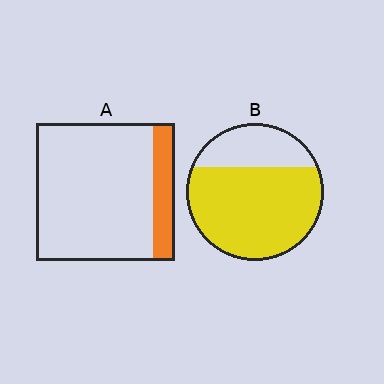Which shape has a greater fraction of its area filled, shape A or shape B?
Shape B.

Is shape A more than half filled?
No.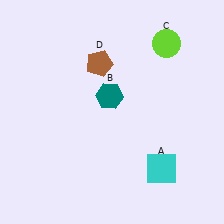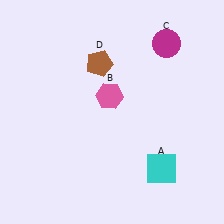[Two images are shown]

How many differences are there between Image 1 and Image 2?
There are 2 differences between the two images.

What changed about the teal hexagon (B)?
In Image 1, B is teal. In Image 2, it changed to pink.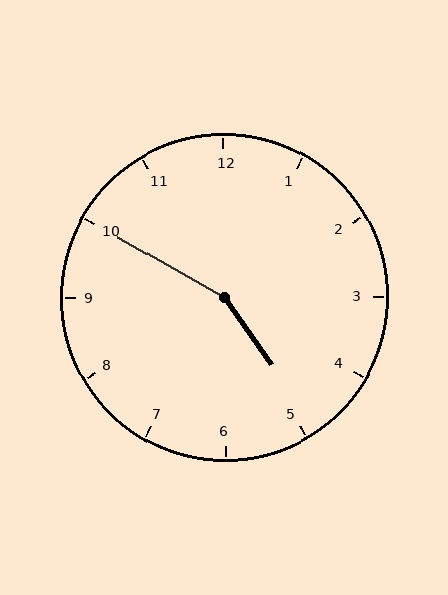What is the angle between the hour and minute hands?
Approximately 155 degrees.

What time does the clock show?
4:50.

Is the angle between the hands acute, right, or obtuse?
It is obtuse.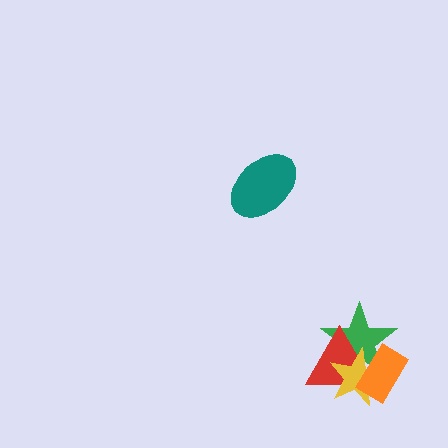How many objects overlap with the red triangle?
3 objects overlap with the red triangle.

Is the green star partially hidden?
Yes, it is partially covered by another shape.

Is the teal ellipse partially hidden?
No, no other shape covers it.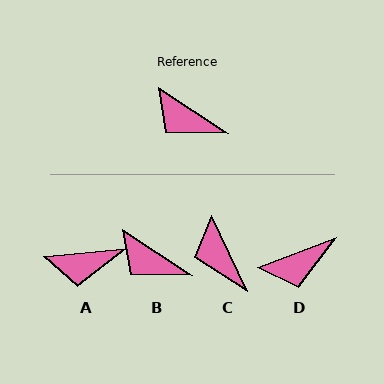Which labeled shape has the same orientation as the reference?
B.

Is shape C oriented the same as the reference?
No, it is off by about 31 degrees.